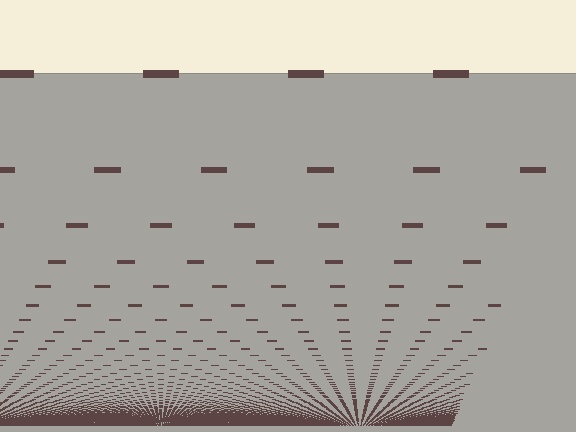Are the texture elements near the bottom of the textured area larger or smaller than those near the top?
Smaller. The gradient is inverted — elements near the bottom are smaller and denser.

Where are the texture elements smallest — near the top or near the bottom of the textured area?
Near the bottom.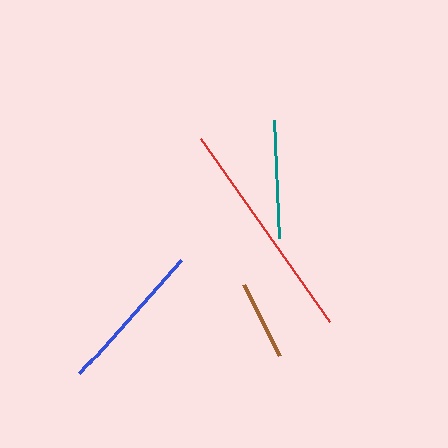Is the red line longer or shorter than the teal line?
The red line is longer than the teal line.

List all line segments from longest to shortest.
From longest to shortest: red, blue, teal, brown.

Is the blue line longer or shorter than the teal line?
The blue line is longer than the teal line.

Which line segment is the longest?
The red line is the longest at approximately 224 pixels.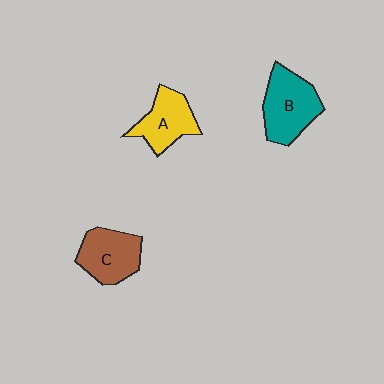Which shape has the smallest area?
Shape A (yellow).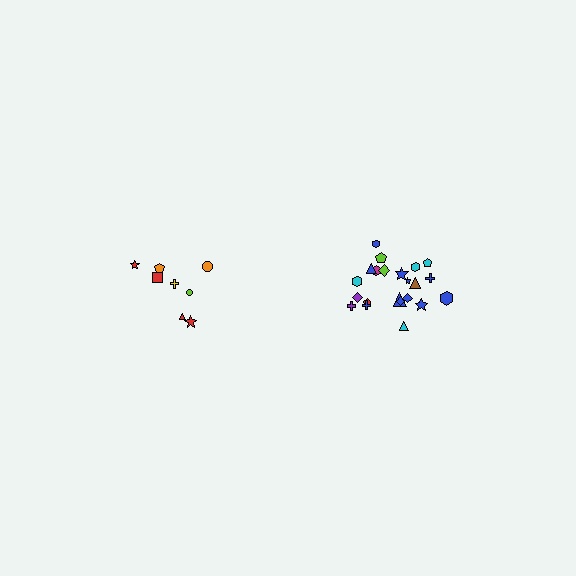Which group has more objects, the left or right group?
The right group.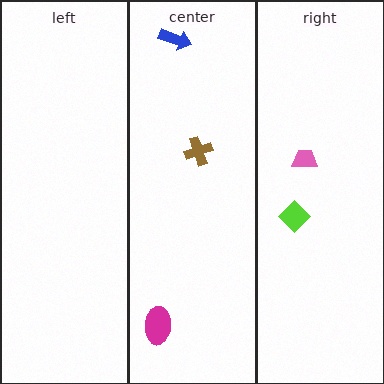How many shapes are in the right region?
2.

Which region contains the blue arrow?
The center region.